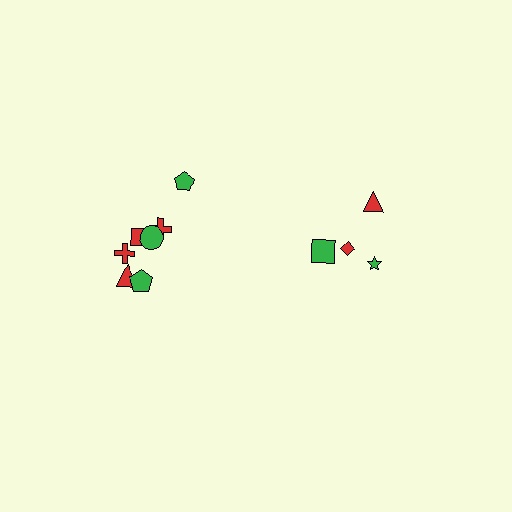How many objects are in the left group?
There are 7 objects.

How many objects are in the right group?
There are 4 objects.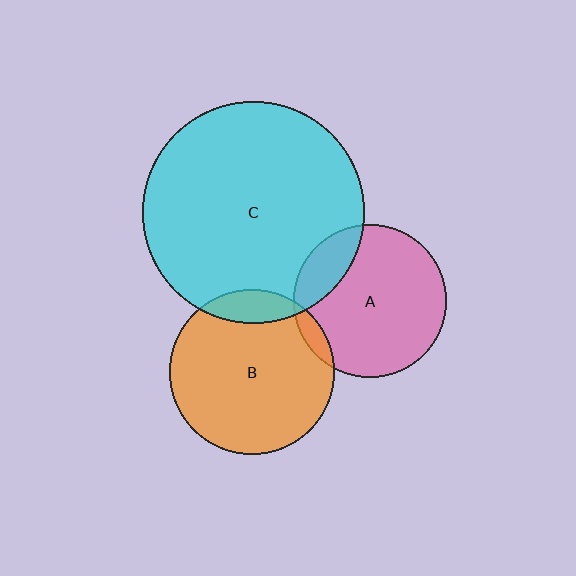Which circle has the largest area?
Circle C (cyan).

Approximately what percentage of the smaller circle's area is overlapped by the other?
Approximately 15%.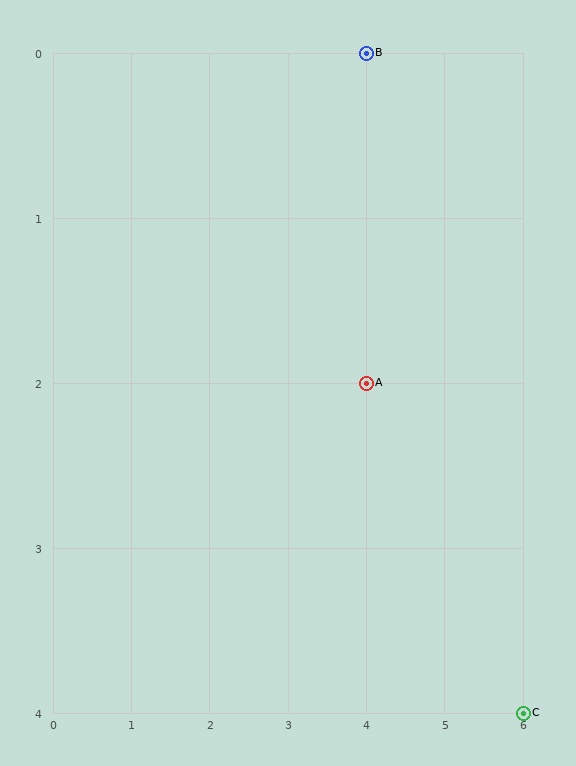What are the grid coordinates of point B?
Point B is at grid coordinates (4, 0).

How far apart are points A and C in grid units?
Points A and C are 2 columns and 2 rows apart (about 2.8 grid units diagonally).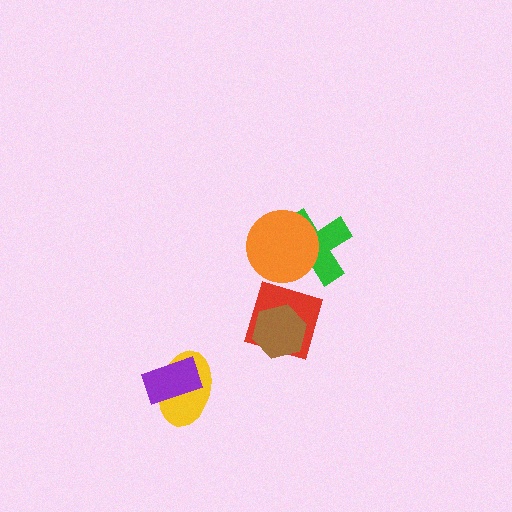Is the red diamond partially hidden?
Yes, it is partially covered by another shape.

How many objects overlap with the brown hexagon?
1 object overlaps with the brown hexagon.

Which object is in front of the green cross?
The orange circle is in front of the green cross.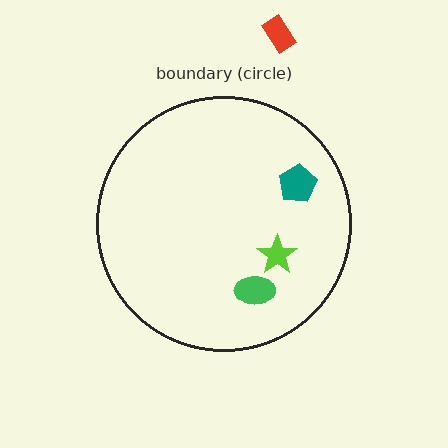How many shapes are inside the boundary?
3 inside, 1 outside.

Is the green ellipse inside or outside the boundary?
Inside.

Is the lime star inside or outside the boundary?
Inside.